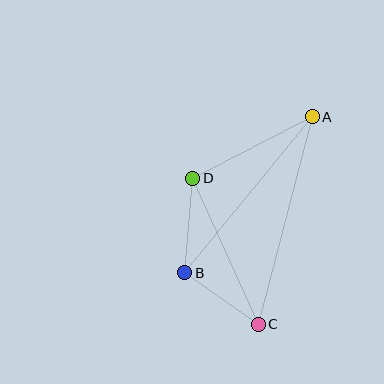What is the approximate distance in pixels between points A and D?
The distance between A and D is approximately 135 pixels.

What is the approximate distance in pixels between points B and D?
The distance between B and D is approximately 94 pixels.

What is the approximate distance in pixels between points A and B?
The distance between A and B is approximately 201 pixels.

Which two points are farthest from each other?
Points A and C are farthest from each other.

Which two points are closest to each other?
Points B and C are closest to each other.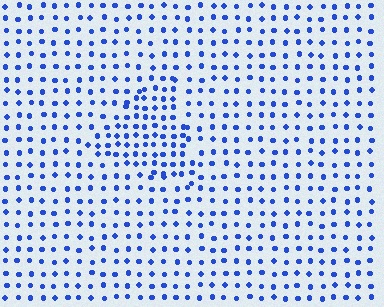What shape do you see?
I see a triangle.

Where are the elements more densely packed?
The elements are more densely packed inside the triangle boundary.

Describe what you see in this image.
The image contains small blue elements arranged at two different densities. A triangle-shaped region is visible where the elements are more densely packed than the surrounding area.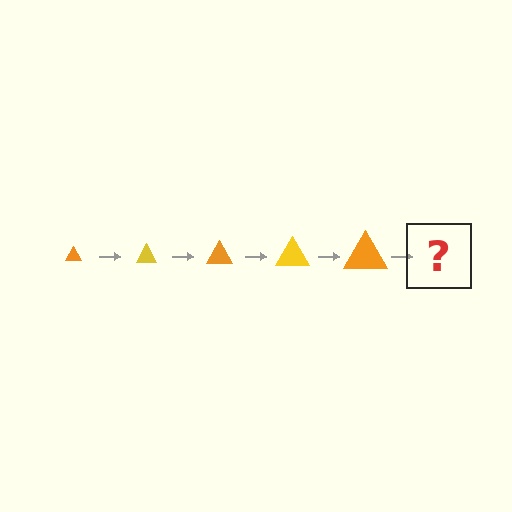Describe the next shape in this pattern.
It should be a yellow triangle, larger than the previous one.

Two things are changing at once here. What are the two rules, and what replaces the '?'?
The two rules are that the triangle grows larger each step and the color cycles through orange and yellow. The '?' should be a yellow triangle, larger than the previous one.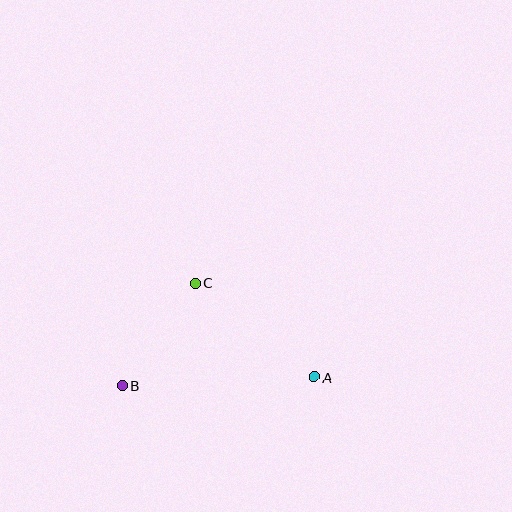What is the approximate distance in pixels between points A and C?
The distance between A and C is approximately 152 pixels.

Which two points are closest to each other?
Points B and C are closest to each other.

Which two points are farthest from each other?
Points A and B are farthest from each other.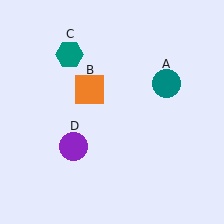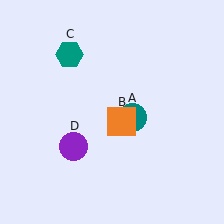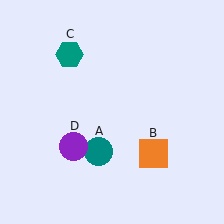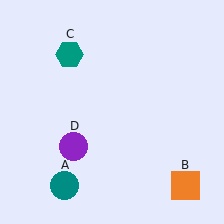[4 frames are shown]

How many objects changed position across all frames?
2 objects changed position: teal circle (object A), orange square (object B).